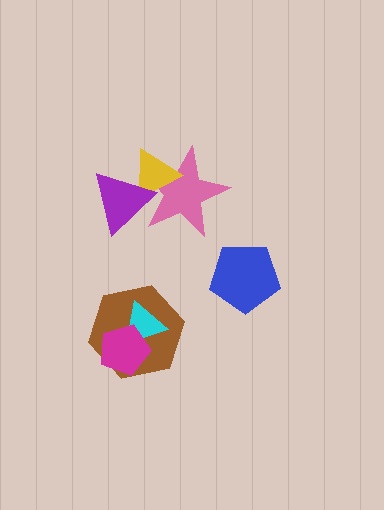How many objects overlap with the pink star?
2 objects overlap with the pink star.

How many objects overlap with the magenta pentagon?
2 objects overlap with the magenta pentagon.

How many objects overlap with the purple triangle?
2 objects overlap with the purple triangle.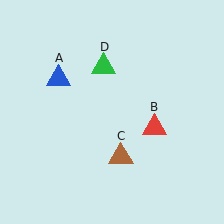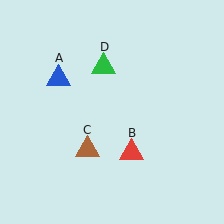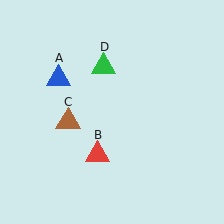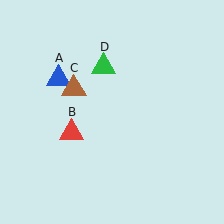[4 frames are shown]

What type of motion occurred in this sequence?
The red triangle (object B), brown triangle (object C) rotated clockwise around the center of the scene.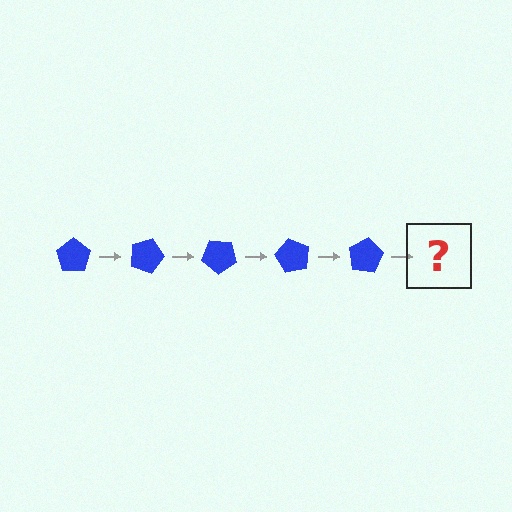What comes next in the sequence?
The next element should be a blue pentagon rotated 100 degrees.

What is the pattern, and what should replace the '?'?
The pattern is that the pentagon rotates 20 degrees each step. The '?' should be a blue pentagon rotated 100 degrees.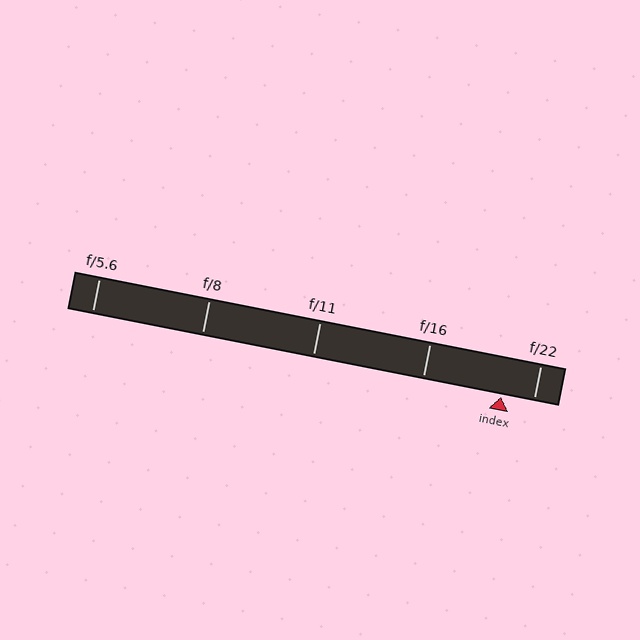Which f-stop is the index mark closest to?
The index mark is closest to f/22.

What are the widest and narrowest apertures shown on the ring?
The widest aperture shown is f/5.6 and the narrowest is f/22.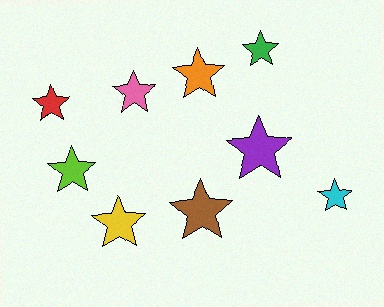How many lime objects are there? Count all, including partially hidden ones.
There is 1 lime object.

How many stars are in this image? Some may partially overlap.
There are 9 stars.